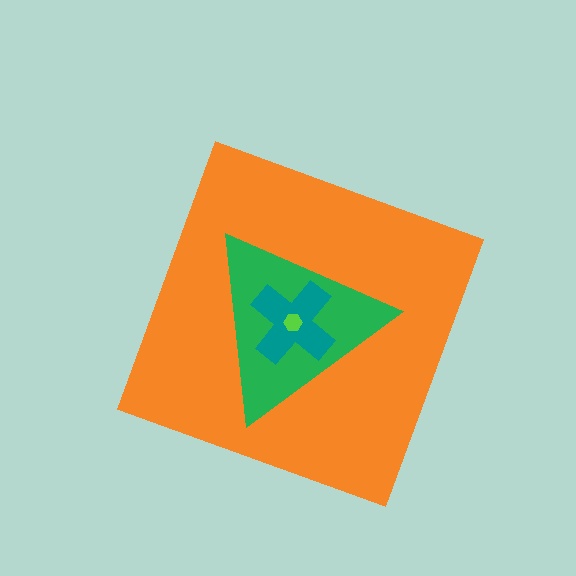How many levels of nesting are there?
4.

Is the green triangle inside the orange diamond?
Yes.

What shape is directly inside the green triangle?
The teal cross.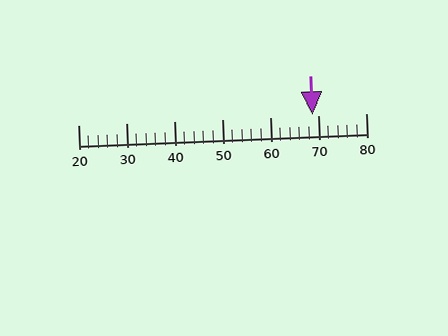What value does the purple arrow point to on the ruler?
The purple arrow points to approximately 69.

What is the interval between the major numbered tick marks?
The major tick marks are spaced 10 units apart.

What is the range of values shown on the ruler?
The ruler shows values from 20 to 80.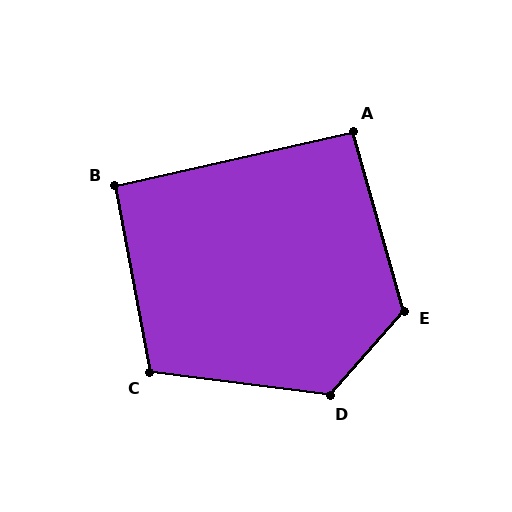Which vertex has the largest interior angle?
D, at approximately 124 degrees.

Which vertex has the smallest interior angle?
B, at approximately 92 degrees.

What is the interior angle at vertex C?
Approximately 108 degrees (obtuse).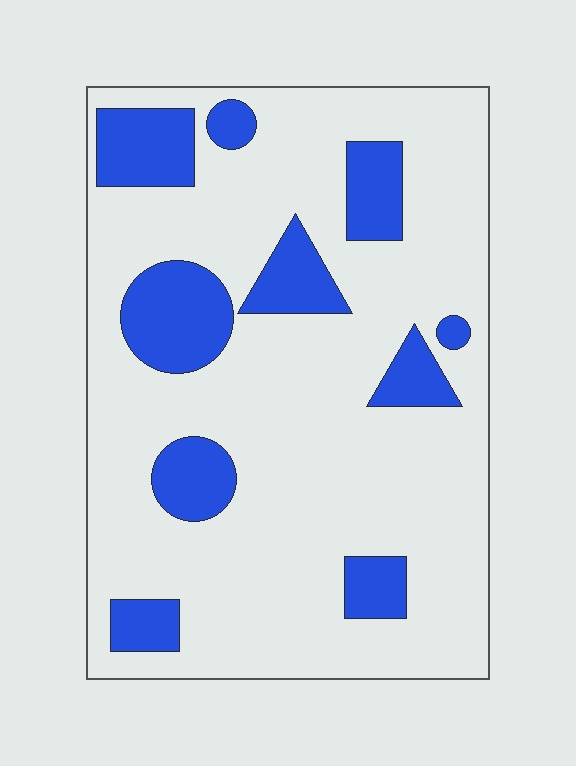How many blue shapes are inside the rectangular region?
10.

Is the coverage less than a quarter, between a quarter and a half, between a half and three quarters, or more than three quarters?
Less than a quarter.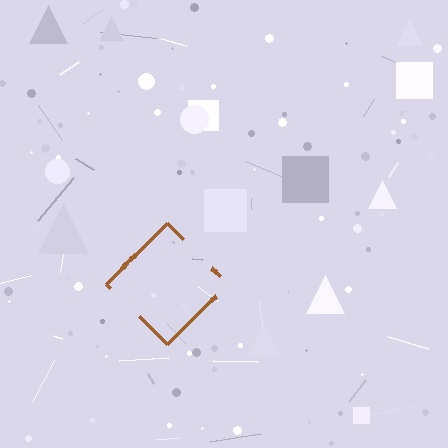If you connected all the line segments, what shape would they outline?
They would outline a diamond.